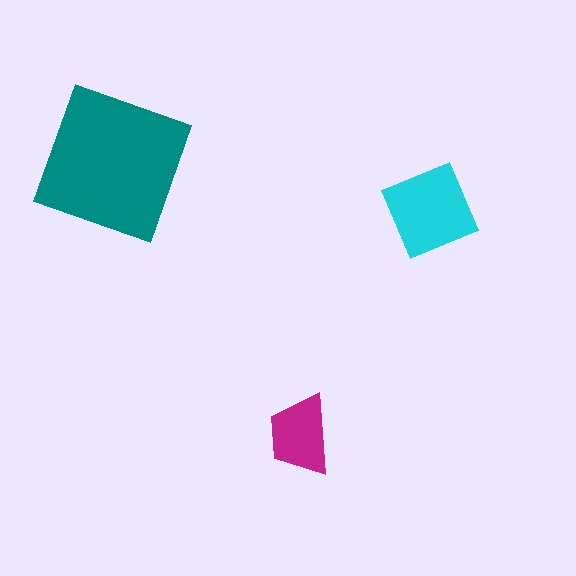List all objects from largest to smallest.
The teal square, the cyan diamond, the magenta trapezoid.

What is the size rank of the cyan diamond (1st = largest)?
2nd.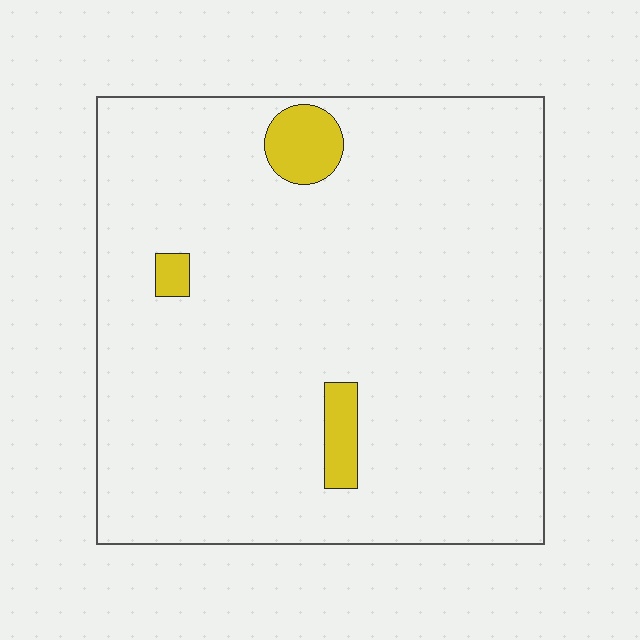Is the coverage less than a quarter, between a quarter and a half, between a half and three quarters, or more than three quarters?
Less than a quarter.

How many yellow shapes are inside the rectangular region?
3.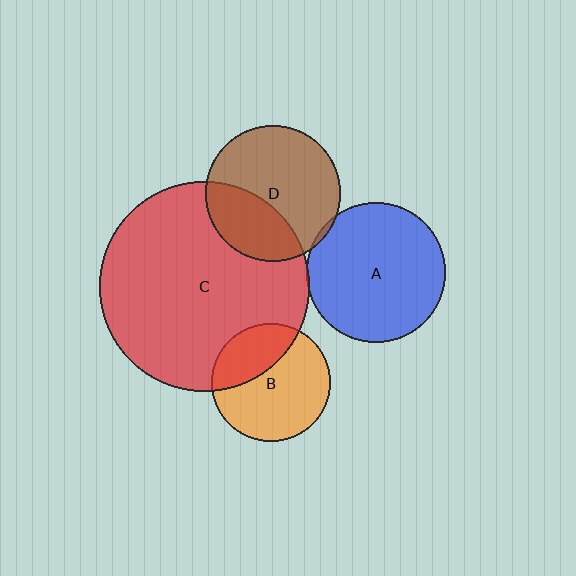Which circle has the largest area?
Circle C (red).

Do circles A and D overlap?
Yes.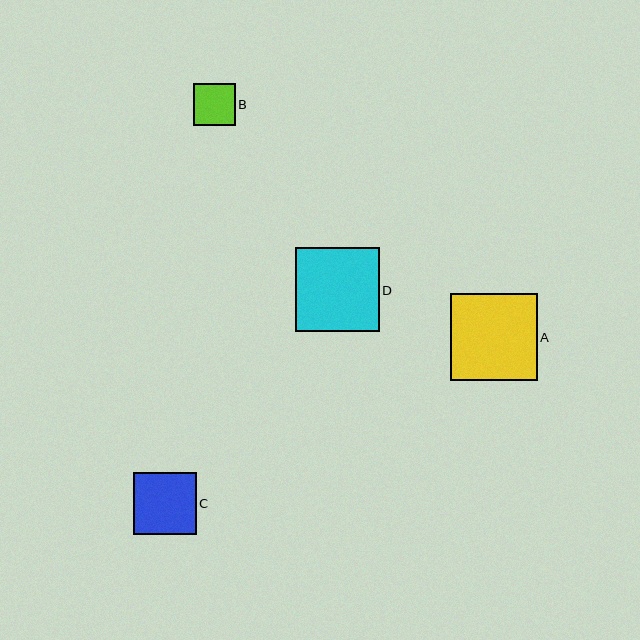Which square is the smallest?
Square B is the smallest with a size of approximately 42 pixels.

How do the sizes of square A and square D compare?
Square A and square D are approximately the same size.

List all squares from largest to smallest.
From largest to smallest: A, D, C, B.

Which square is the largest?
Square A is the largest with a size of approximately 87 pixels.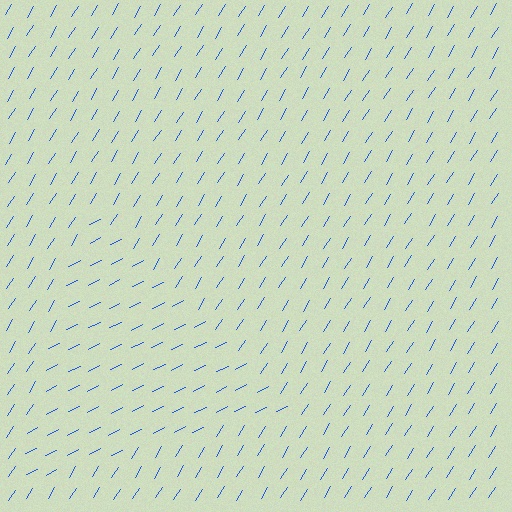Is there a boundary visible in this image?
Yes, there is a texture boundary formed by a change in line orientation.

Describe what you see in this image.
The image is filled with small blue line segments. A triangle region in the image has lines oriented differently from the surrounding lines, creating a visible texture boundary.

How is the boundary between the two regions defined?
The boundary is defined purely by a change in line orientation (approximately 31 degrees difference). All lines are the same color and thickness.